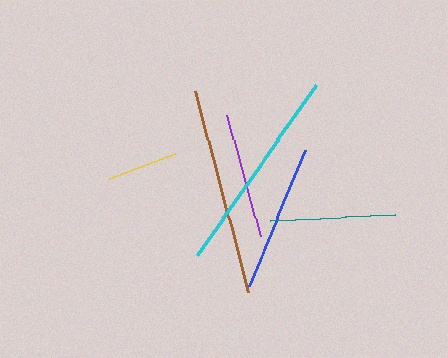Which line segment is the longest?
The cyan line is the longest at approximately 208 pixels.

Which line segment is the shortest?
The yellow line is the shortest at approximately 71 pixels.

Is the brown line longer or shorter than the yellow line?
The brown line is longer than the yellow line.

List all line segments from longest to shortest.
From longest to shortest: cyan, brown, blue, teal, purple, yellow.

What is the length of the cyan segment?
The cyan segment is approximately 208 pixels long.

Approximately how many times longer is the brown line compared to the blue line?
The brown line is approximately 1.4 times the length of the blue line.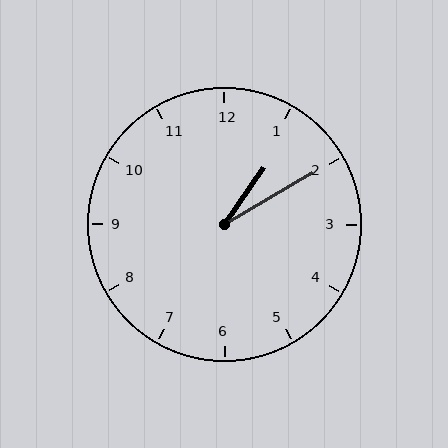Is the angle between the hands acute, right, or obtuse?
It is acute.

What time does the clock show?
1:10.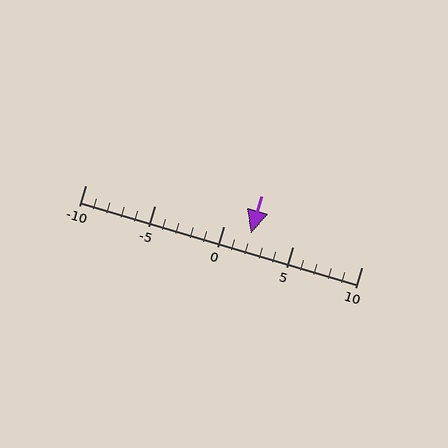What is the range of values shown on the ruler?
The ruler shows values from -10 to 10.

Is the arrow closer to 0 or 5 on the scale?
The arrow is closer to 0.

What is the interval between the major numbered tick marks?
The major tick marks are spaced 5 units apart.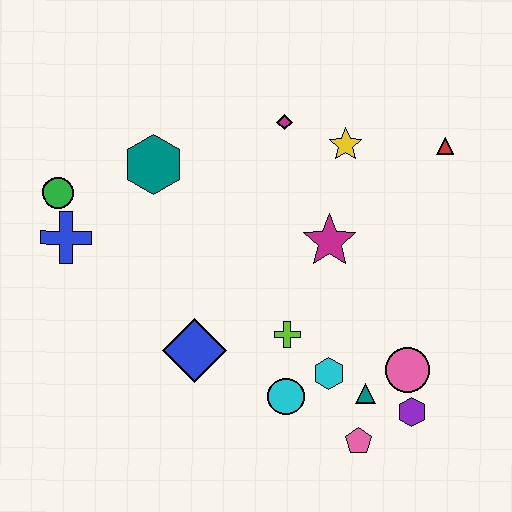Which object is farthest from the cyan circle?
The green circle is farthest from the cyan circle.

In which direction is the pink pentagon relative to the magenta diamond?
The pink pentagon is below the magenta diamond.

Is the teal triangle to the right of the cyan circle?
Yes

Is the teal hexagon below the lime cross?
No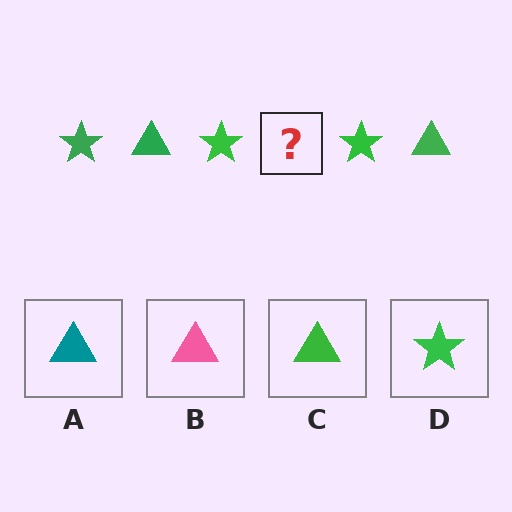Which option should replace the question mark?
Option C.